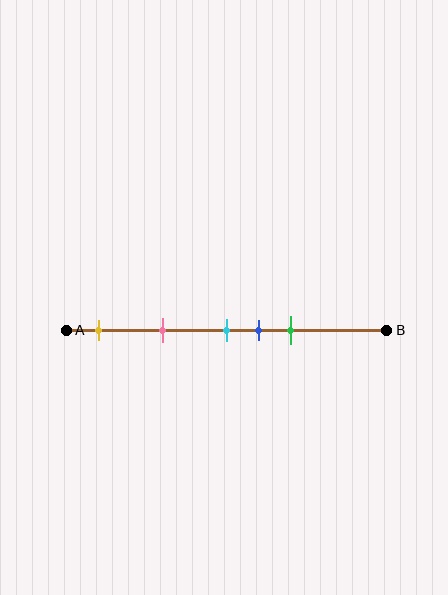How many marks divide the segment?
There are 5 marks dividing the segment.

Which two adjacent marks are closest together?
The cyan and blue marks are the closest adjacent pair.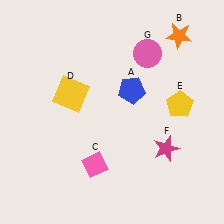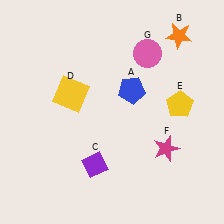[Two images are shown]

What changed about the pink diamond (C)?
In Image 1, C is pink. In Image 2, it changed to purple.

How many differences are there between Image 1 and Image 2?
There is 1 difference between the two images.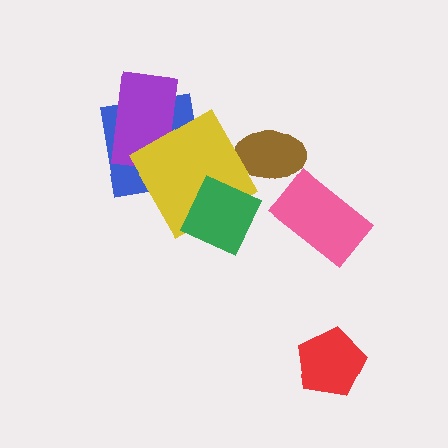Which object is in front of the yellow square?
The green diamond is in front of the yellow square.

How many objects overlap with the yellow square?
3 objects overlap with the yellow square.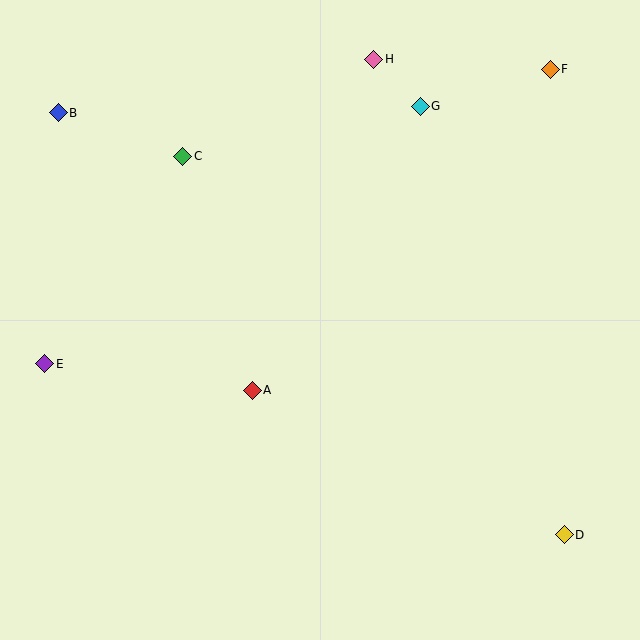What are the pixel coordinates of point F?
Point F is at (550, 69).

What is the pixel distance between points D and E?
The distance between D and E is 547 pixels.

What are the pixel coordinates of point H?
Point H is at (374, 59).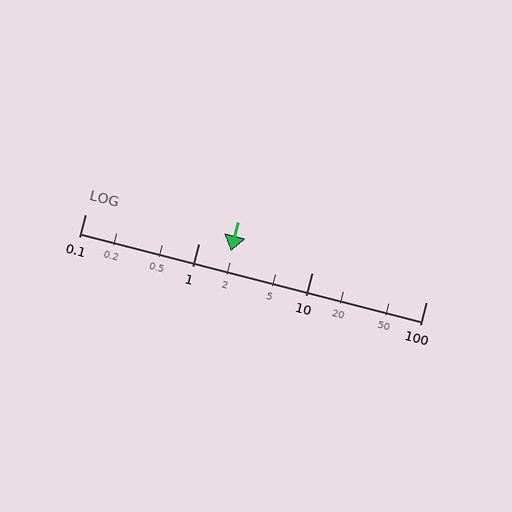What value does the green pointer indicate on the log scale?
The pointer indicates approximately 1.9.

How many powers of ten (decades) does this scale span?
The scale spans 3 decades, from 0.1 to 100.